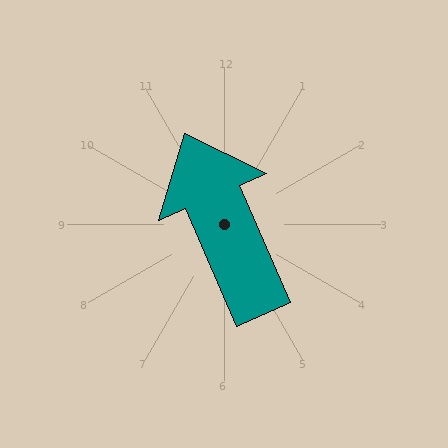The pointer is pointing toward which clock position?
Roughly 11 o'clock.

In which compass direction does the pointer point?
Northwest.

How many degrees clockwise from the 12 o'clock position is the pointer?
Approximately 337 degrees.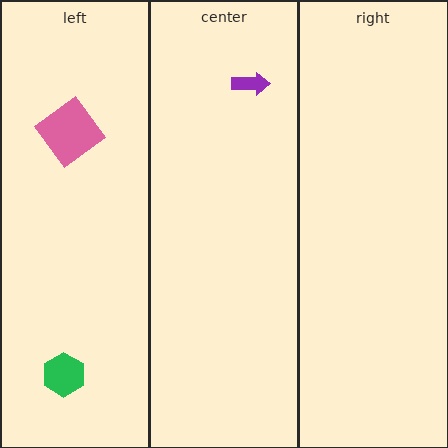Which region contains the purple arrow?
The center region.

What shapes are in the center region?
The purple arrow.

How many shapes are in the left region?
2.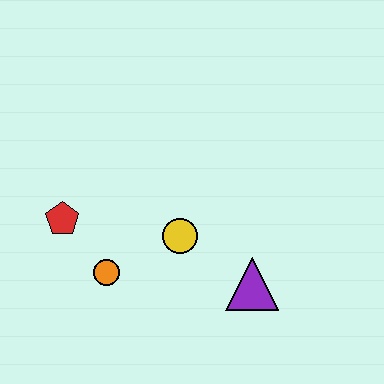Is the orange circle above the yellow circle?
No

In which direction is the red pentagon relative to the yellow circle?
The red pentagon is to the left of the yellow circle.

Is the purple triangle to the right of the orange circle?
Yes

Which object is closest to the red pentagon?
The orange circle is closest to the red pentagon.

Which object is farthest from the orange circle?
The purple triangle is farthest from the orange circle.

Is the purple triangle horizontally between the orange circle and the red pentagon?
No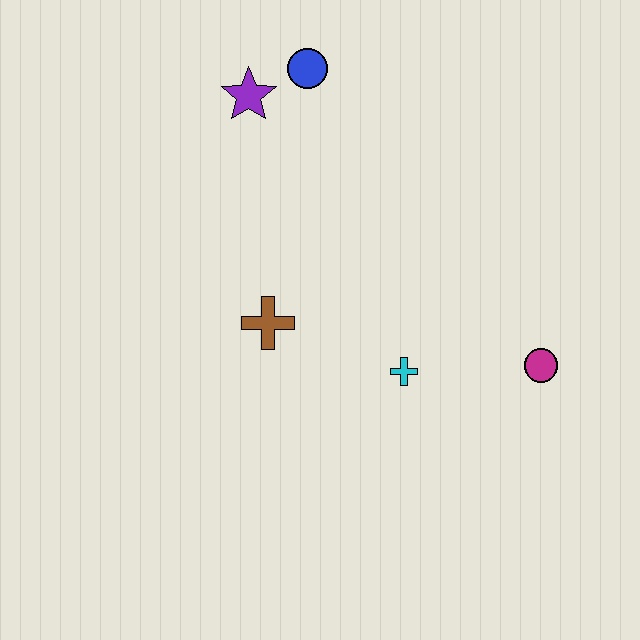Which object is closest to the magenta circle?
The cyan cross is closest to the magenta circle.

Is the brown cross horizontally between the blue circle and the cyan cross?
No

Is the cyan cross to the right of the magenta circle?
No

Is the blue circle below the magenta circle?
No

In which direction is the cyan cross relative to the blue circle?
The cyan cross is below the blue circle.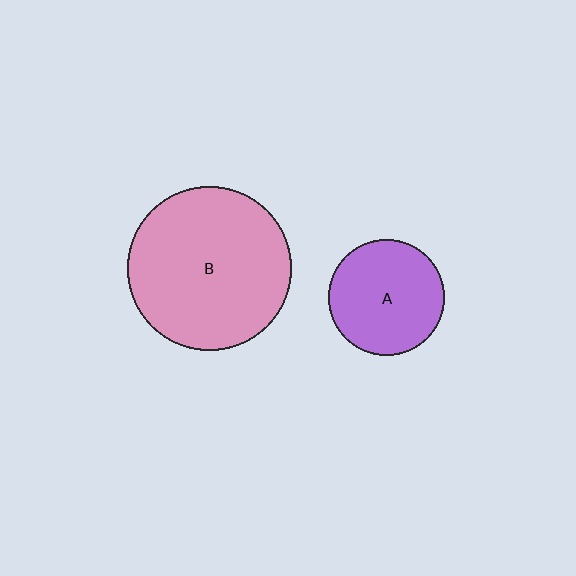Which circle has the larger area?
Circle B (pink).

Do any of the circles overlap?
No, none of the circles overlap.